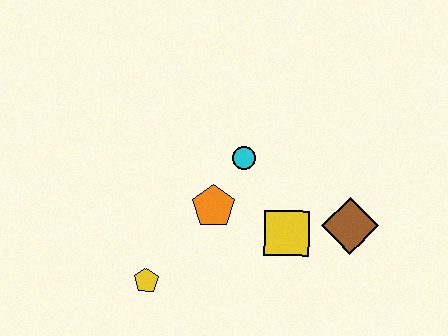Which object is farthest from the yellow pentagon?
The brown diamond is farthest from the yellow pentagon.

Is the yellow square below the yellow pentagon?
No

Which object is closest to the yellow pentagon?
The orange pentagon is closest to the yellow pentagon.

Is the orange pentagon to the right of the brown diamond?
No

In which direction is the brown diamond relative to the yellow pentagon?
The brown diamond is to the right of the yellow pentagon.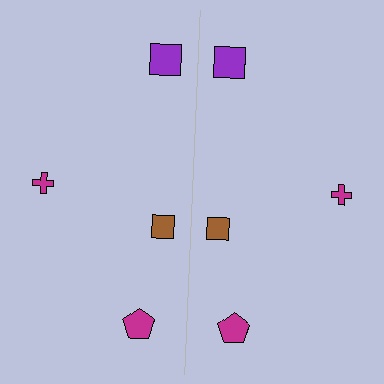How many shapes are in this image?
There are 8 shapes in this image.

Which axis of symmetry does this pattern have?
The pattern has a vertical axis of symmetry running through the center of the image.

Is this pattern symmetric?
Yes, this pattern has bilateral (reflection) symmetry.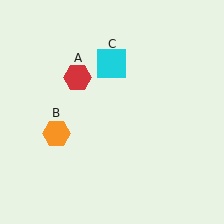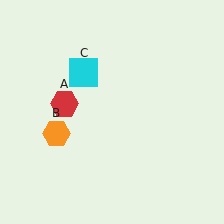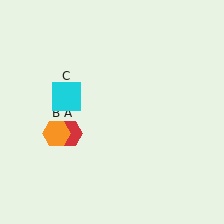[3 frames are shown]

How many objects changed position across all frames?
2 objects changed position: red hexagon (object A), cyan square (object C).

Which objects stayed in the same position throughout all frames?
Orange hexagon (object B) remained stationary.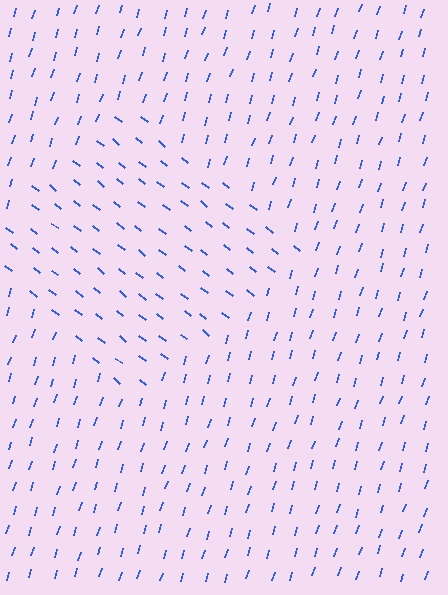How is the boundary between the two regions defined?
The boundary is defined purely by a change in line orientation (approximately 69 degrees difference). All lines are the same color and thickness.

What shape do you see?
I see a diamond.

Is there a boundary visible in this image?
Yes, there is a texture boundary formed by a change in line orientation.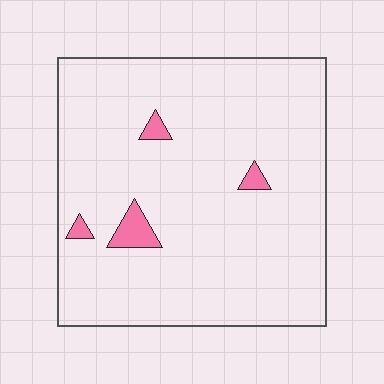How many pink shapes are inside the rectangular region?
4.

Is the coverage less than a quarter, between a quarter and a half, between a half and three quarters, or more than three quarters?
Less than a quarter.